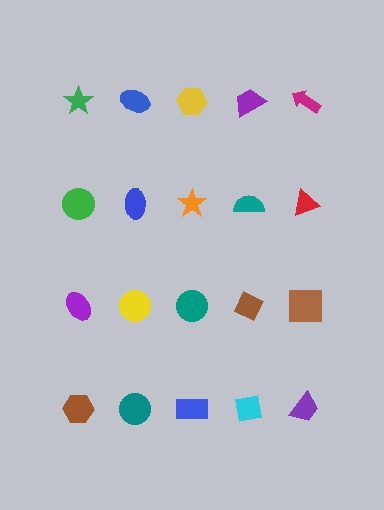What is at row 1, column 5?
A magenta arrow.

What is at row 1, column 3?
A yellow hexagon.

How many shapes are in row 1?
5 shapes.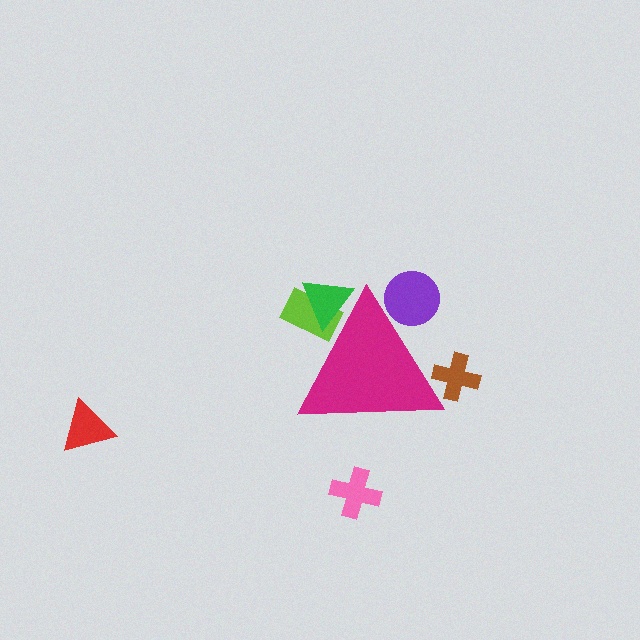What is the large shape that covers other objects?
A magenta triangle.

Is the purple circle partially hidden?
Yes, the purple circle is partially hidden behind the magenta triangle.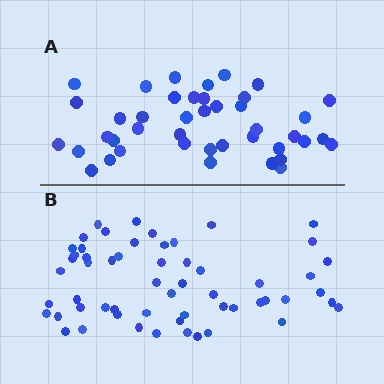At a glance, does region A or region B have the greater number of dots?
Region B (the bottom region) has more dots.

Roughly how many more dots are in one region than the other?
Region B has approximately 15 more dots than region A.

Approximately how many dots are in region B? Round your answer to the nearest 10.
About 60 dots. (The exact count is 57, which rounds to 60.)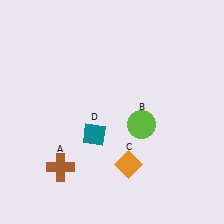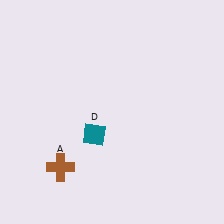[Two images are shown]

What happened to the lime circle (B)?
The lime circle (B) was removed in Image 2. It was in the bottom-right area of Image 1.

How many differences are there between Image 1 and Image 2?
There are 2 differences between the two images.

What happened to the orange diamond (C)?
The orange diamond (C) was removed in Image 2. It was in the bottom-right area of Image 1.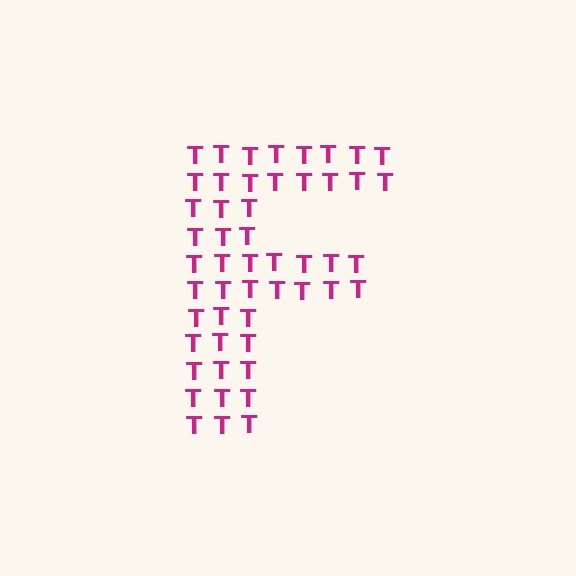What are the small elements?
The small elements are letter T's.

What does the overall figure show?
The overall figure shows the letter F.